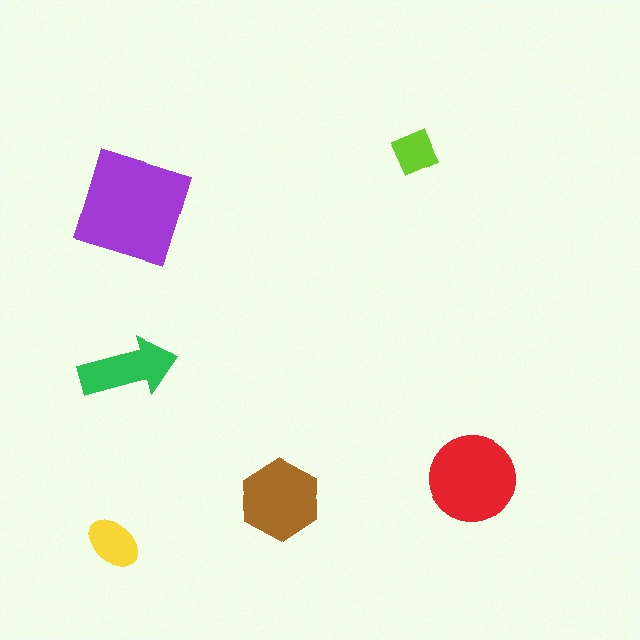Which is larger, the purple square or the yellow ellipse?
The purple square.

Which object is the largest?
The purple square.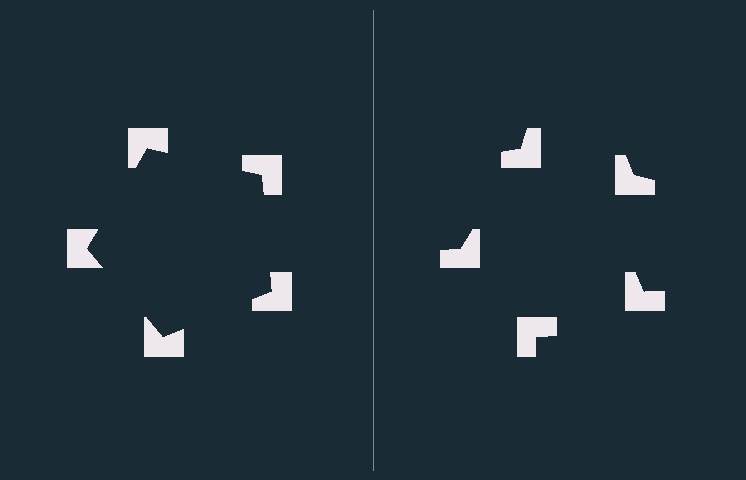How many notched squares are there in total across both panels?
10 — 5 on each side.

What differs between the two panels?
The notched squares are positioned identically on both sides; only the wedge orientations differ. On the left they align to a pentagon; on the right they are misaligned.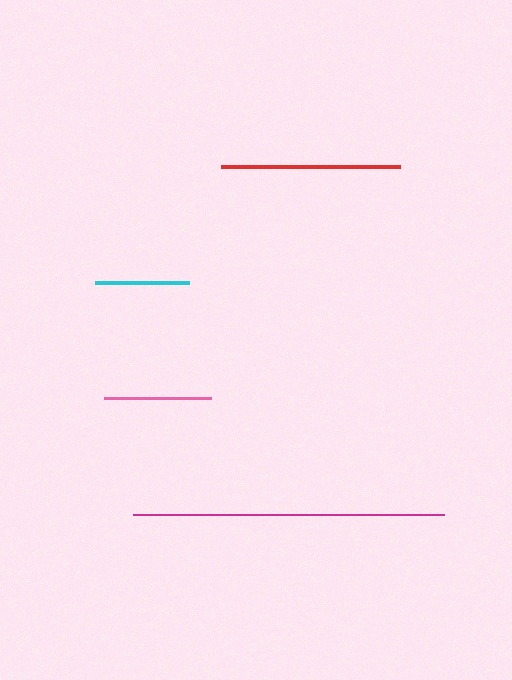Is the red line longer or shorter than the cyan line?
The red line is longer than the cyan line.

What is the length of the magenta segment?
The magenta segment is approximately 311 pixels long.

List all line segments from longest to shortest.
From longest to shortest: magenta, red, pink, cyan.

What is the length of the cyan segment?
The cyan segment is approximately 94 pixels long.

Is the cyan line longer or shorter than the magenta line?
The magenta line is longer than the cyan line.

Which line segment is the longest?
The magenta line is the longest at approximately 311 pixels.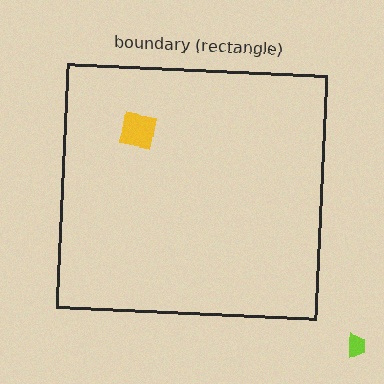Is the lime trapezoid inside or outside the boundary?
Outside.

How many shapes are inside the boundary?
1 inside, 1 outside.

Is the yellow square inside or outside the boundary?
Inside.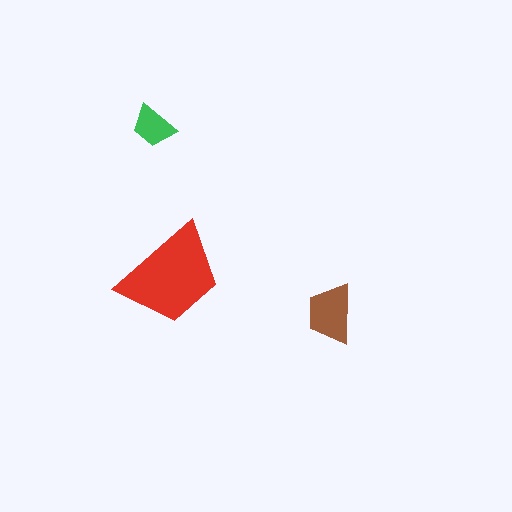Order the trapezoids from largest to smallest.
the red one, the brown one, the green one.